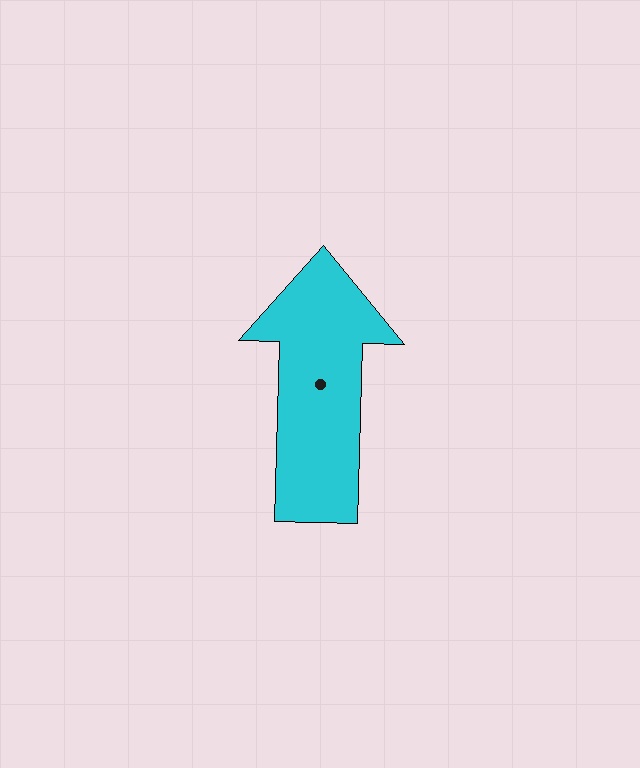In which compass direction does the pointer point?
North.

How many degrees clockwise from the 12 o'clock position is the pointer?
Approximately 2 degrees.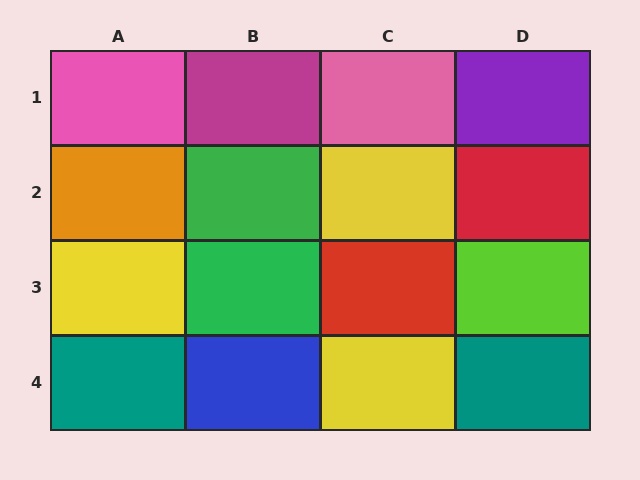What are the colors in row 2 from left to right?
Orange, green, yellow, red.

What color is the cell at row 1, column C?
Pink.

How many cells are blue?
1 cell is blue.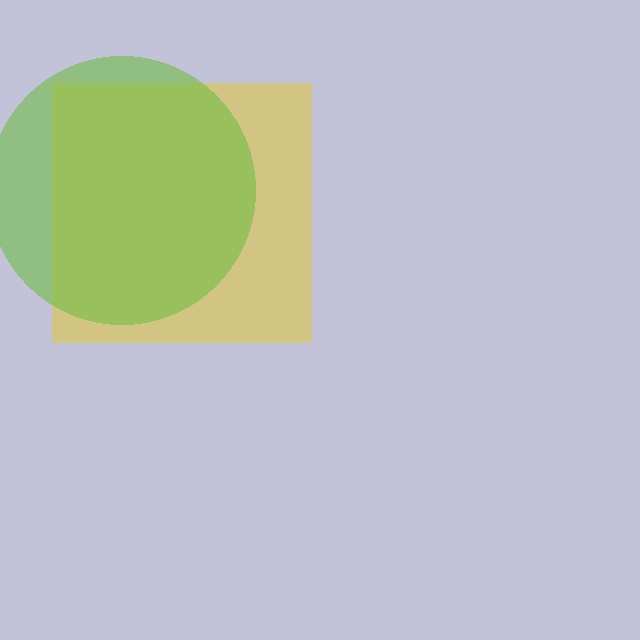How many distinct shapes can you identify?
There are 2 distinct shapes: a yellow square, a lime circle.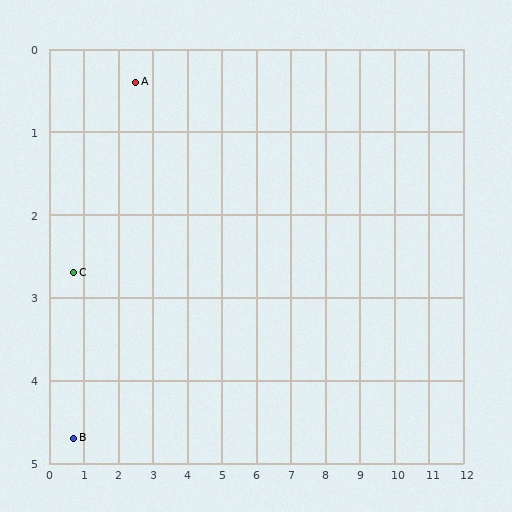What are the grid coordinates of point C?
Point C is at approximately (0.7, 2.7).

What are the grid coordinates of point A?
Point A is at approximately (2.5, 0.4).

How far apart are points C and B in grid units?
Points C and B are about 2.0 grid units apart.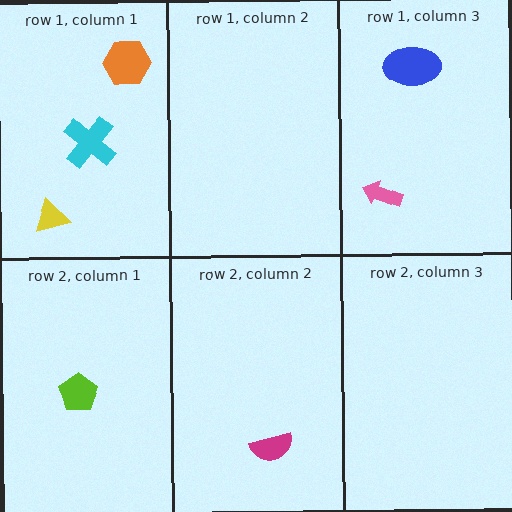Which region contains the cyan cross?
The row 1, column 1 region.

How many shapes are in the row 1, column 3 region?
2.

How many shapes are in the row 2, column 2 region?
1.